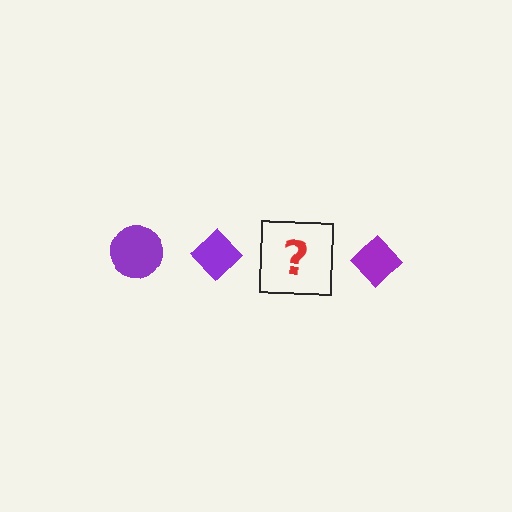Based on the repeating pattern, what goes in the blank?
The blank should be a purple circle.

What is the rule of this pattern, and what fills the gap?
The rule is that the pattern cycles through circle, diamond shapes in purple. The gap should be filled with a purple circle.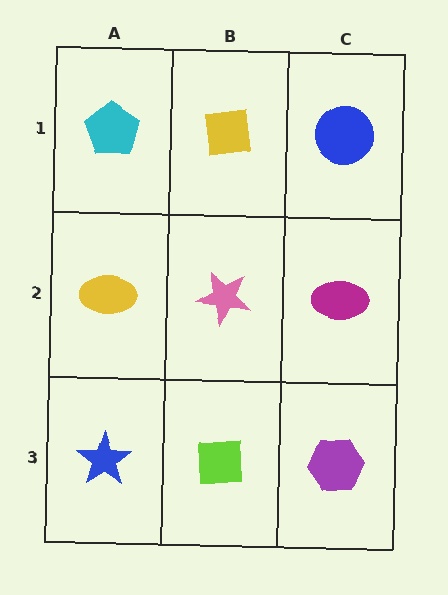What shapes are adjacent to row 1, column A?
A yellow ellipse (row 2, column A), a yellow square (row 1, column B).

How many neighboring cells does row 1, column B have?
3.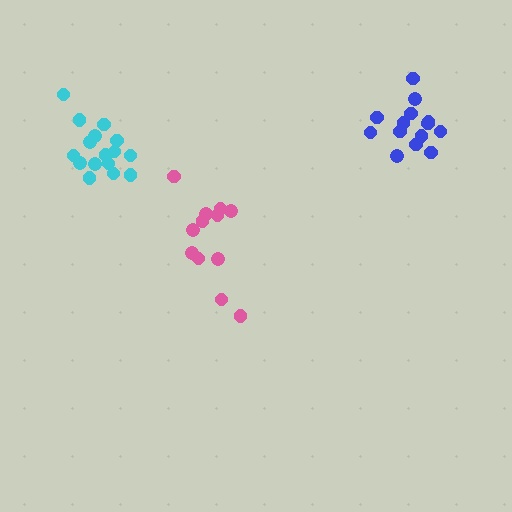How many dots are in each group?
Group 1: 12 dots, Group 2: 16 dots, Group 3: 14 dots (42 total).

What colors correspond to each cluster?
The clusters are colored: pink, cyan, blue.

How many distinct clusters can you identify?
There are 3 distinct clusters.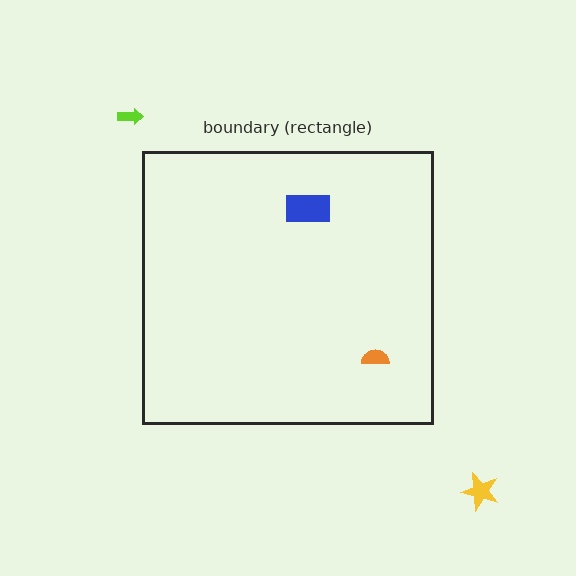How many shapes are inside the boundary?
2 inside, 2 outside.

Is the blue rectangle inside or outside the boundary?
Inside.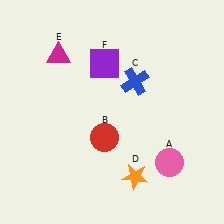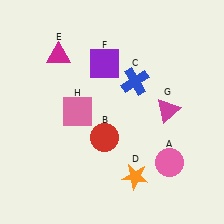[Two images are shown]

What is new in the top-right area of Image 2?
A magenta triangle (G) was added in the top-right area of Image 2.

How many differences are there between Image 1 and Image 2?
There are 2 differences between the two images.